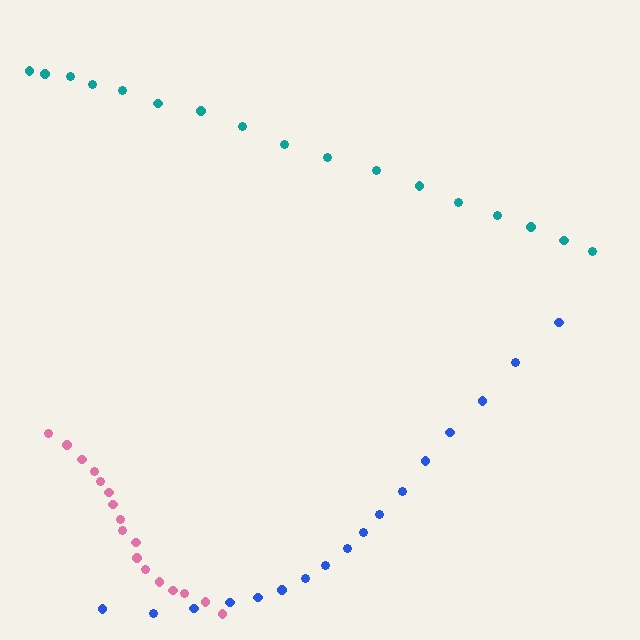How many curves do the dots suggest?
There are 3 distinct paths.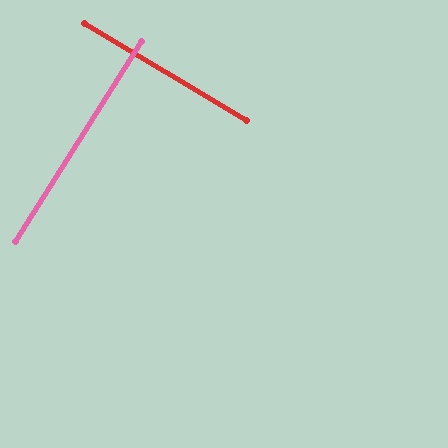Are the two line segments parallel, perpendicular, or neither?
Perpendicular — they meet at approximately 88°.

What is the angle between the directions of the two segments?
Approximately 88 degrees.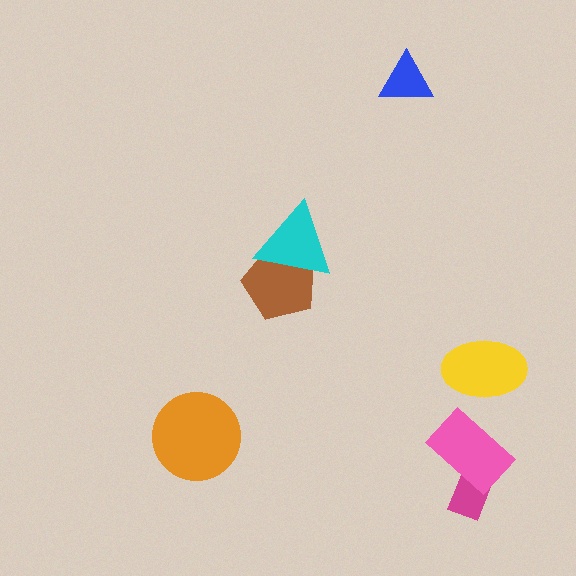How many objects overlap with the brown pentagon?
1 object overlaps with the brown pentagon.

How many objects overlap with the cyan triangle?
1 object overlaps with the cyan triangle.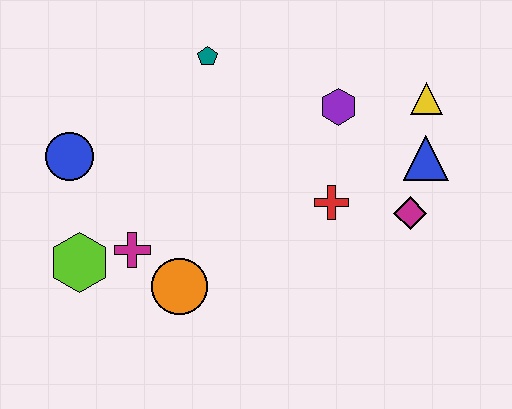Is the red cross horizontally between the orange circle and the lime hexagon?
No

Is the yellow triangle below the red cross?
No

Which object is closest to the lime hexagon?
The magenta cross is closest to the lime hexagon.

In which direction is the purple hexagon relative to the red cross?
The purple hexagon is above the red cross.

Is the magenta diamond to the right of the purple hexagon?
Yes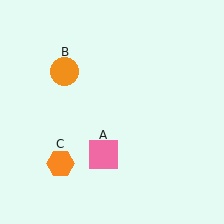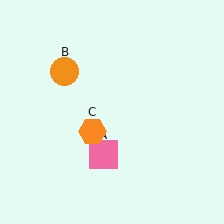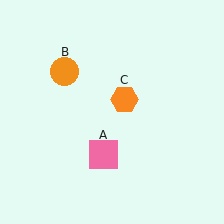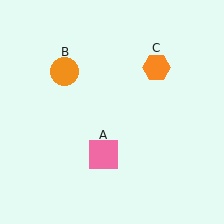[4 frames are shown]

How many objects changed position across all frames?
1 object changed position: orange hexagon (object C).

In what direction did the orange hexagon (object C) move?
The orange hexagon (object C) moved up and to the right.